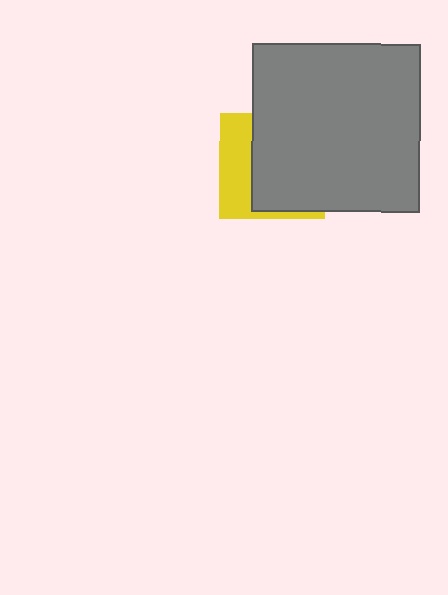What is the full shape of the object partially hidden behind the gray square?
The partially hidden object is a yellow square.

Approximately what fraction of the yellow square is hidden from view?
Roughly 65% of the yellow square is hidden behind the gray square.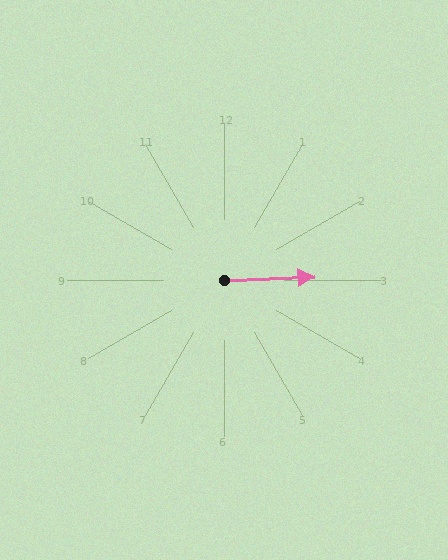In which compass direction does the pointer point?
East.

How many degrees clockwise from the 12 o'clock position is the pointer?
Approximately 88 degrees.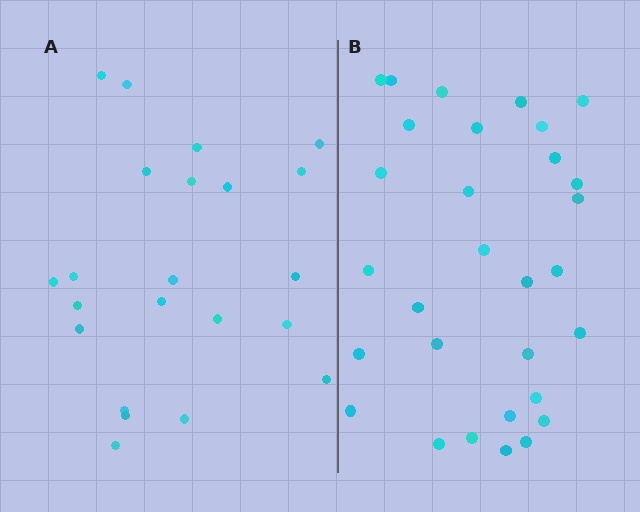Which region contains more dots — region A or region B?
Region B (the right region) has more dots.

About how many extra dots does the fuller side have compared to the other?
Region B has roughly 8 or so more dots than region A.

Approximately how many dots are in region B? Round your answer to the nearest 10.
About 30 dots.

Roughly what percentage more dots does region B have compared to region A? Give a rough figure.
About 35% more.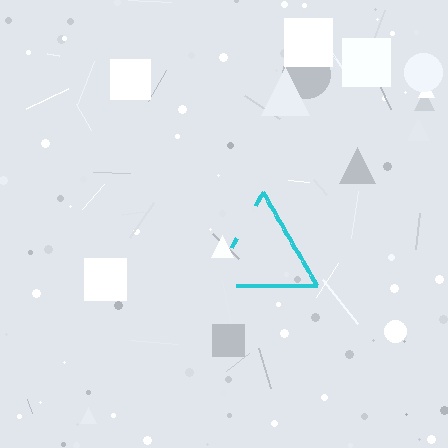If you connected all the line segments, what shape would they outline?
They would outline a triangle.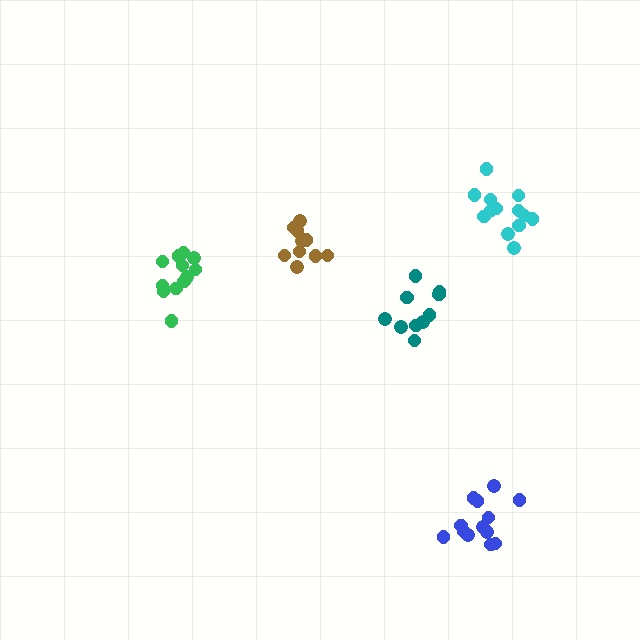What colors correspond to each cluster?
The clusters are colored: green, brown, teal, cyan, blue.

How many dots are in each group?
Group 1: 12 dots, Group 2: 10 dots, Group 3: 10 dots, Group 4: 13 dots, Group 5: 13 dots (58 total).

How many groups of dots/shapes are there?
There are 5 groups.